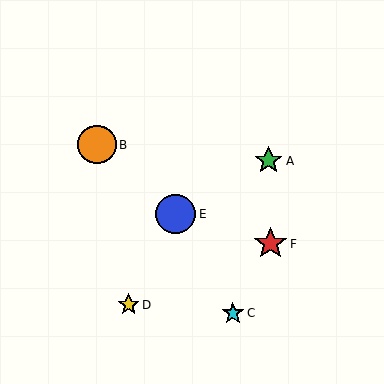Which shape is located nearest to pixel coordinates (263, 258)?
The red star (labeled F) at (270, 244) is nearest to that location.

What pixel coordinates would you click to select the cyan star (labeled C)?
Click at (233, 313) to select the cyan star C.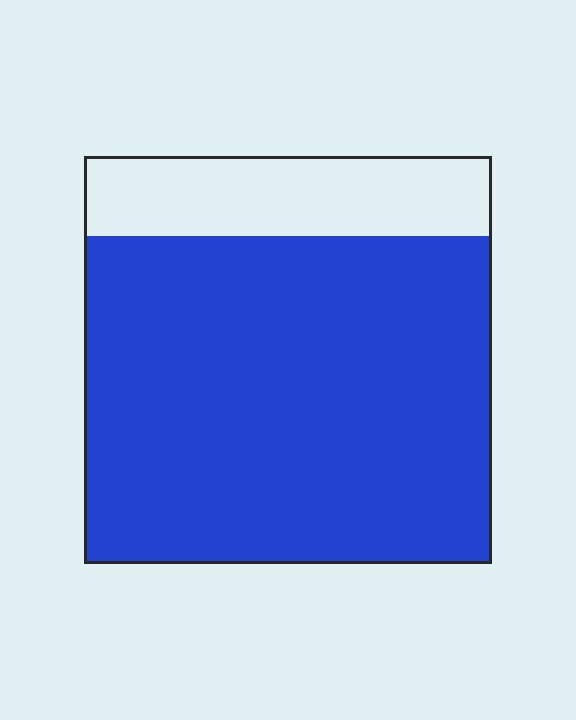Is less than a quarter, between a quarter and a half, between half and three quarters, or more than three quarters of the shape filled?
More than three quarters.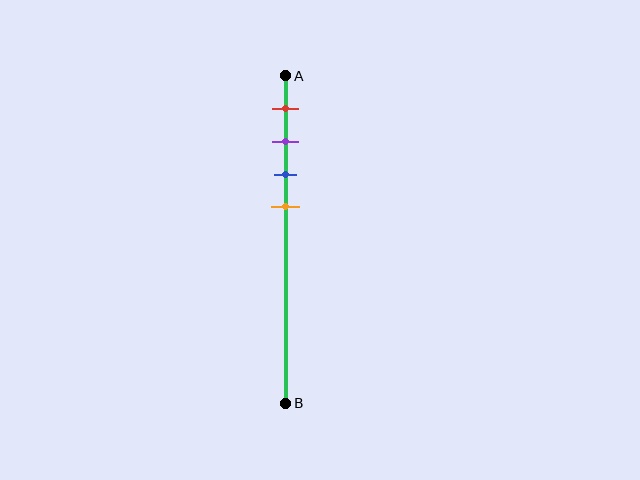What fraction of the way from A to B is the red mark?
The red mark is approximately 10% (0.1) of the way from A to B.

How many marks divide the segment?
There are 4 marks dividing the segment.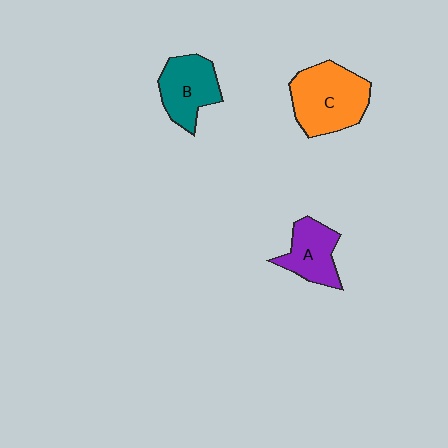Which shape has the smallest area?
Shape A (purple).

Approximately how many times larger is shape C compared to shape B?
Approximately 1.4 times.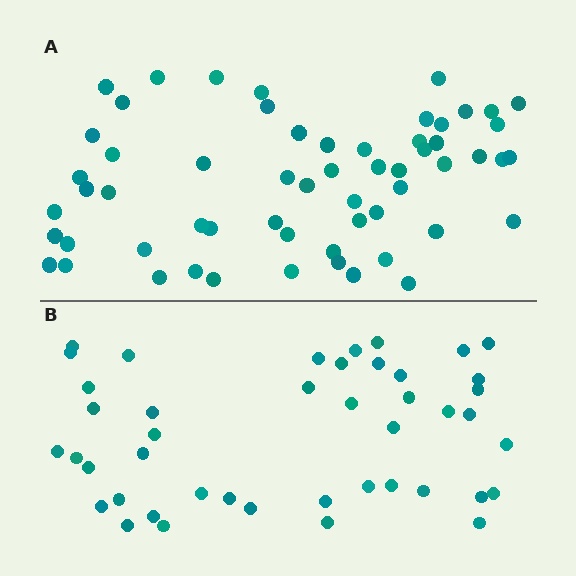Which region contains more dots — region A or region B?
Region A (the top region) has more dots.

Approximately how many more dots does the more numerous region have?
Region A has approximately 15 more dots than region B.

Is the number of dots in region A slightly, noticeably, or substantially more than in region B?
Region A has noticeably more, but not dramatically so. The ratio is roughly 1.3 to 1.